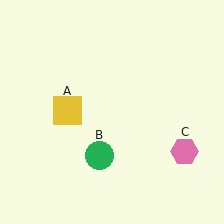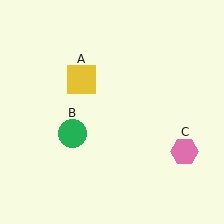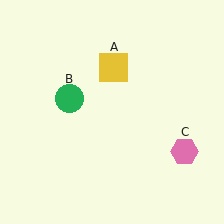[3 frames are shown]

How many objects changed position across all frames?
2 objects changed position: yellow square (object A), green circle (object B).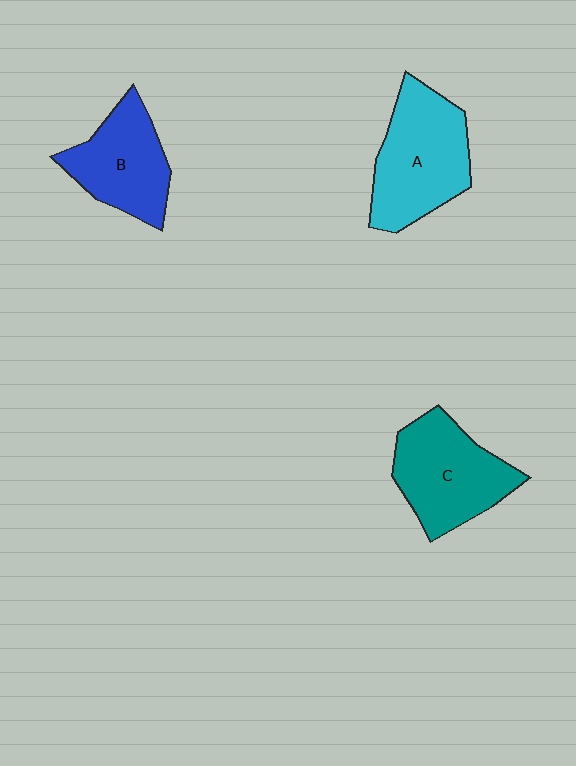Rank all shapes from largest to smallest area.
From largest to smallest: A (cyan), C (teal), B (blue).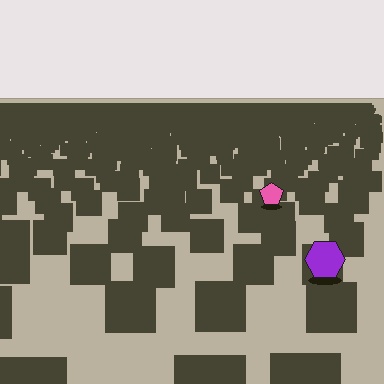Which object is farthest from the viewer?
The pink pentagon is farthest from the viewer. It appears smaller and the ground texture around it is denser.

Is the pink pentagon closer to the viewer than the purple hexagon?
No. The purple hexagon is closer — you can tell from the texture gradient: the ground texture is coarser near it.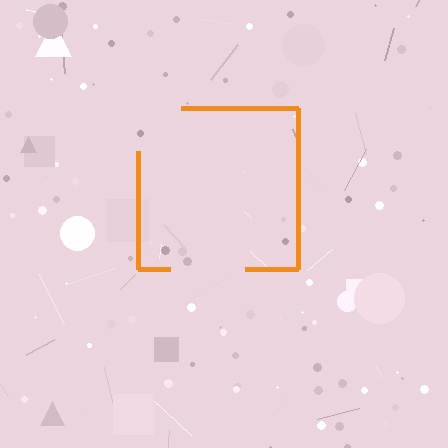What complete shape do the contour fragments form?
The contour fragments form a square.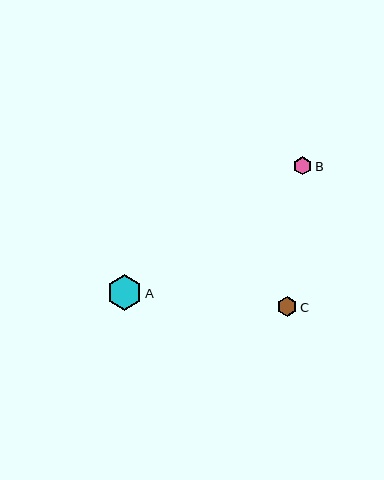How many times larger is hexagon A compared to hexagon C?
Hexagon A is approximately 1.8 times the size of hexagon C.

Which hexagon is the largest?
Hexagon A is the largest with a size of approximately 35 pixels.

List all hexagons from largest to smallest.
From largest to smallest: A, C, B.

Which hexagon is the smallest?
Hexagon B is the smallest with a size of approximately 18 pixels.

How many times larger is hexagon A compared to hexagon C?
Hexagon A is approximately 1.8 times the size of hexagon C.